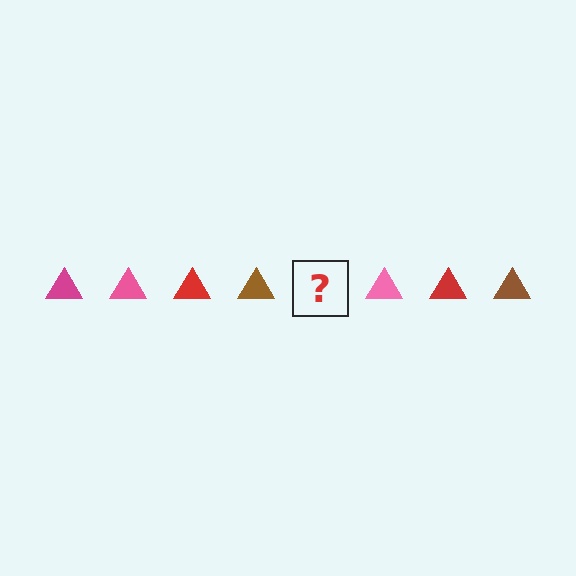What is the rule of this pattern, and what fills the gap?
The rule is that the pattern cycles through magenta, pink, red, brown triangles. The gap should be filled with a magenta triangle.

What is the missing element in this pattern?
The missing element is a magenta triangle.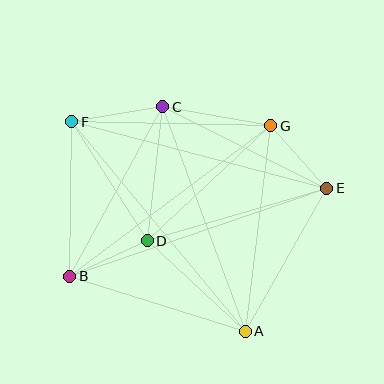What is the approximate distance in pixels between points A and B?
The distance between A and B is approximately 184 pixels.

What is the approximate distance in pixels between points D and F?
The distance between D and F is approximately 141 pixels.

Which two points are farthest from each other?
Points A and F are farthest from each other.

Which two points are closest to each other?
Points E and G are closest to each other.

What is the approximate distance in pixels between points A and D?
The distance between A and D is approximately 133 pixels.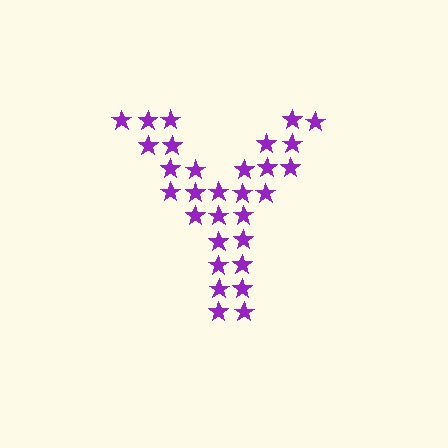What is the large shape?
The large shape is the letter Y.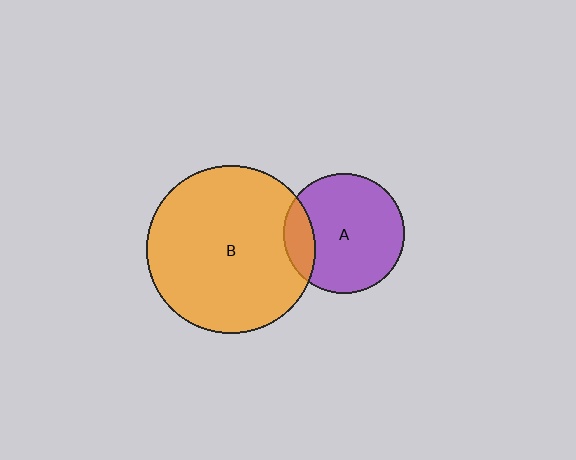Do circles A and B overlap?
Yes.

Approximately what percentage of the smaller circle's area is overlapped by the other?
Approximately 15%.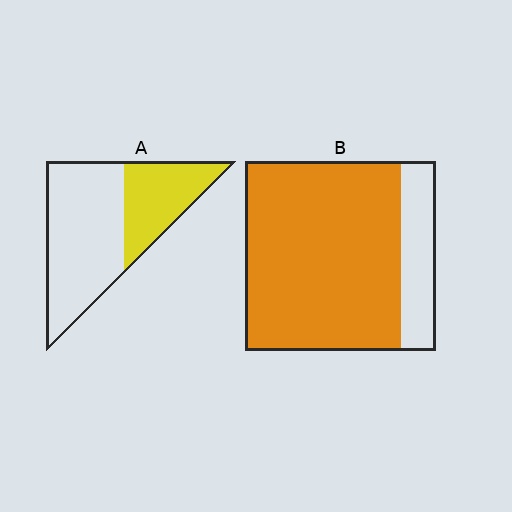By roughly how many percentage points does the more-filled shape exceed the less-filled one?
By roughly 45 percentage points (B over A).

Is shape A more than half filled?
No.